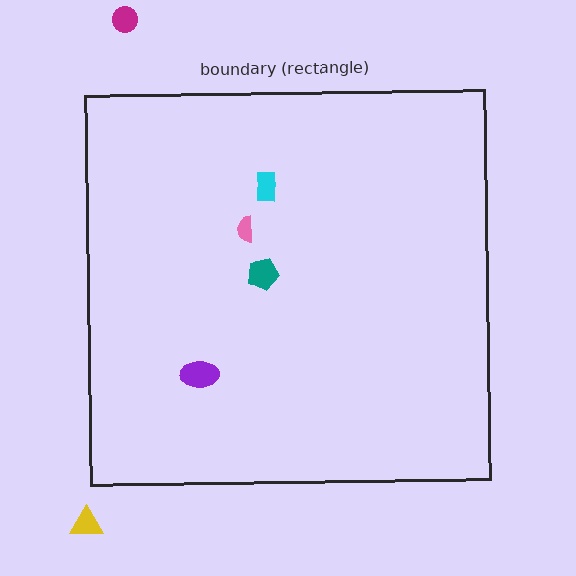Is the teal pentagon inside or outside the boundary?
Inside.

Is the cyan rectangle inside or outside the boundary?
Inside.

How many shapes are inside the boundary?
4 inside, 2 outside.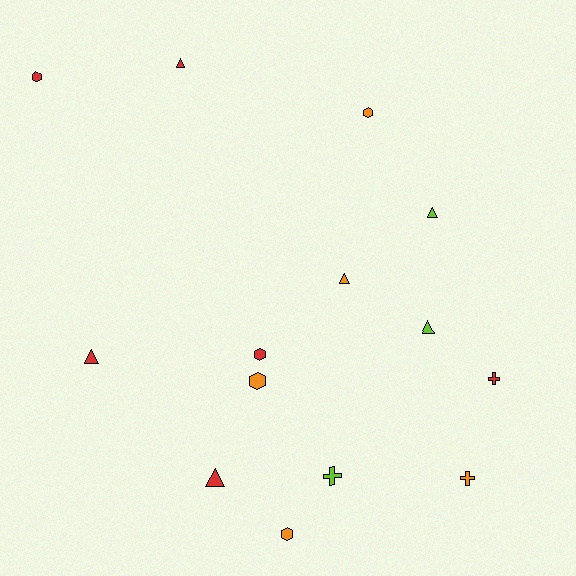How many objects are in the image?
There are 14 objects.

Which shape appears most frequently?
Triangle, with 6 objects.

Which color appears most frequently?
Red, with 6 objects.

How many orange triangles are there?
There is 1 orange triangle.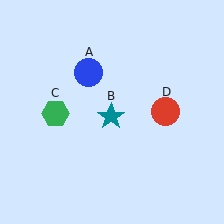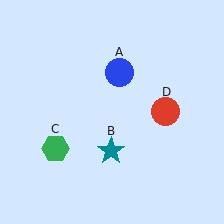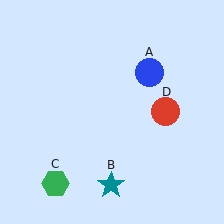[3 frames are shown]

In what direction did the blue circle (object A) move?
The blue circle (object A) moved right.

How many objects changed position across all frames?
3 objects changed position: blue circle (object A), teal star (object B), green hexagon (object C).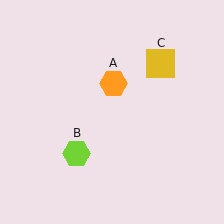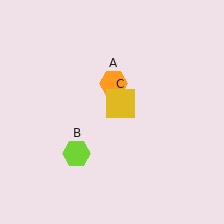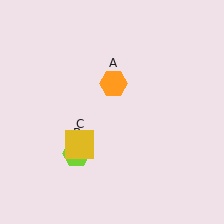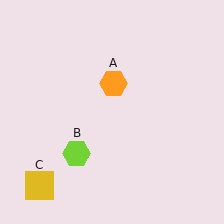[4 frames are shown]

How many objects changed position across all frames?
1 object changed position: yellow square (object C).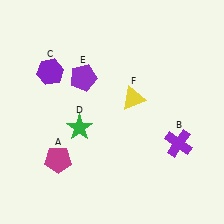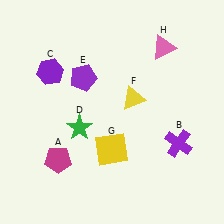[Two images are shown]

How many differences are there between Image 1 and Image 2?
There are 2 differences between the two images.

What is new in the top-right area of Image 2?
A pink triangle (H) was added in the top-right area of Image 2.